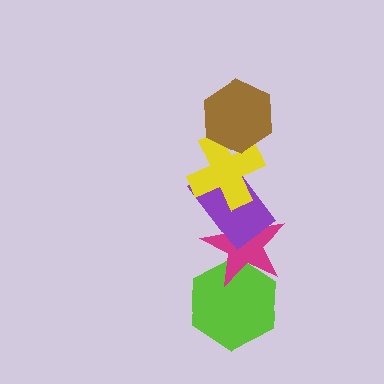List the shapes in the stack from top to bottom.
From top to bottom: the brown hexagon, the yellow cross, the purple rectangle, the magenta star, the lime hexagon.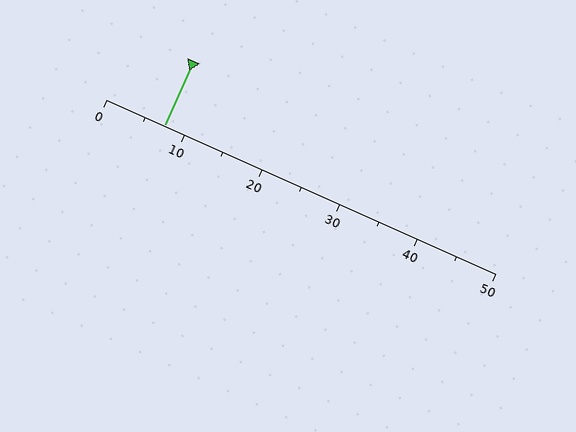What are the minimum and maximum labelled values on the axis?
The axis runs from 0 to 50.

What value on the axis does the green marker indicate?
The marker indicates approximately 7.5.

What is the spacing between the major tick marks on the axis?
The major ticks are spaced 10 apart.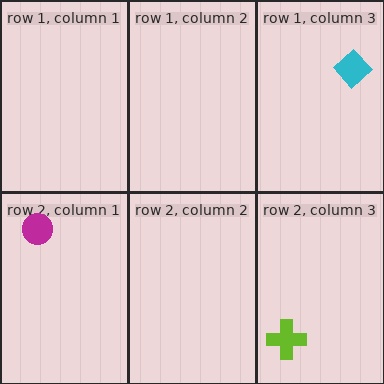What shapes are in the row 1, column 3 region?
The cyan diamond.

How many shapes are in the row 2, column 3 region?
1.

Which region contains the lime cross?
The row 2, column 3 region.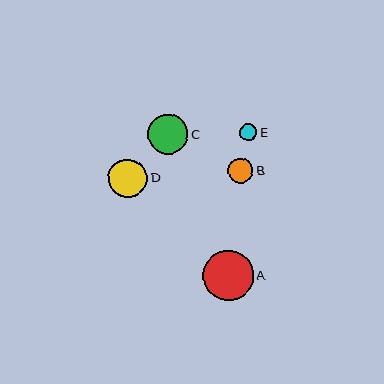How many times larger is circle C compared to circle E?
Circle C is approximately 2.4 times the size of circle E.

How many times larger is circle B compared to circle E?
Circle B is approximately 1.5 times the size of circle E.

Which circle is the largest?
Circle A is the largest with a size of approximately 50 pixels.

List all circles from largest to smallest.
From largest to smallest: A, C, D, B, E.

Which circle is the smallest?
Circle E is the smallest with a size of approximately 17 pixels.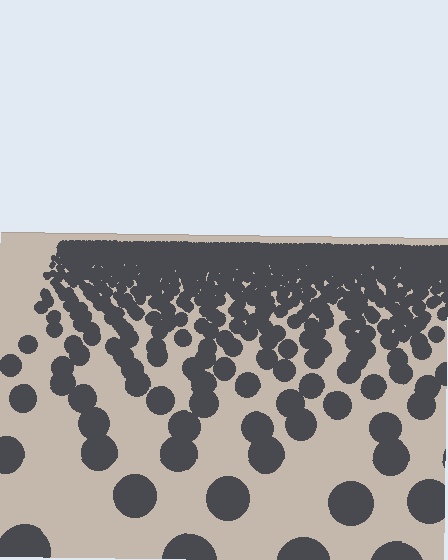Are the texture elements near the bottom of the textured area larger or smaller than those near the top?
Larger. Near the bottom, elements are closer to the viewer and appear at a bigger on-screen size.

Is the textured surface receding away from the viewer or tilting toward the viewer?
The surface is receding away from the viewer. Texture elements get smaller and denser toward the top.